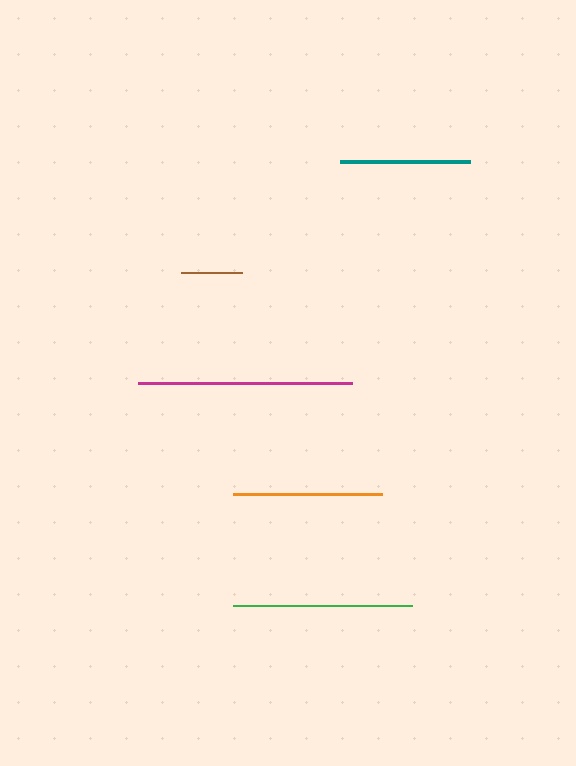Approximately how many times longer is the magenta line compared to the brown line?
The magenta line is approximately 3.5 times the length of the brown line.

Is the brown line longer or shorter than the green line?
The green line is longer than the brown line.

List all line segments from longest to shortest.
From longest to shortest: magenta, green, orange, teal, brown.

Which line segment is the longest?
The magenta line is the longest at approximately 214 pixels.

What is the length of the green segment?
The green segment is approximately 179 pixels long.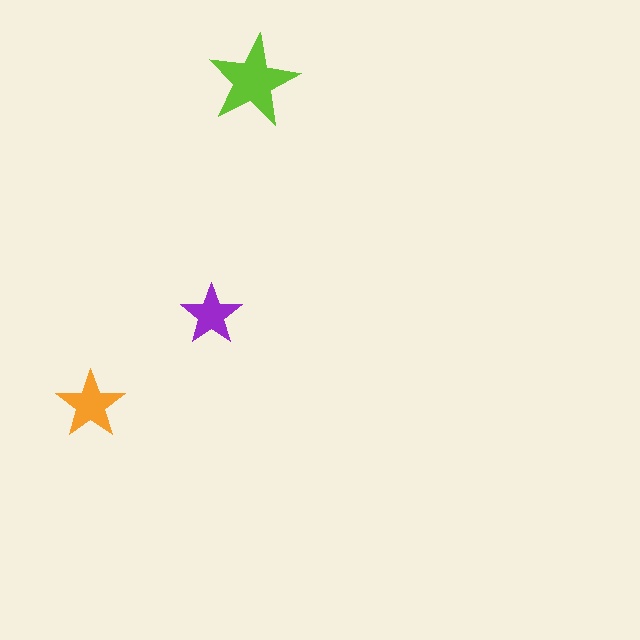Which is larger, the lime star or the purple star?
The lime one.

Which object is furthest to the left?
The orange star is leftmost.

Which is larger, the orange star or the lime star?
The lime one.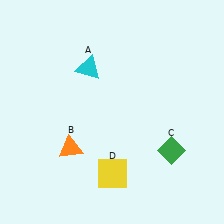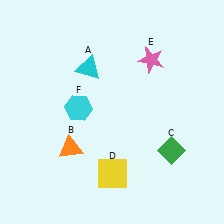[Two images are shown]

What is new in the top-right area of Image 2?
A pink star (E) was added in the top-right area of Image 2.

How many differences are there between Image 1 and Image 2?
There are 2 differences between the two images.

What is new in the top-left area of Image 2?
A cyan hexagon (F) was added in the top-left area of Image 2.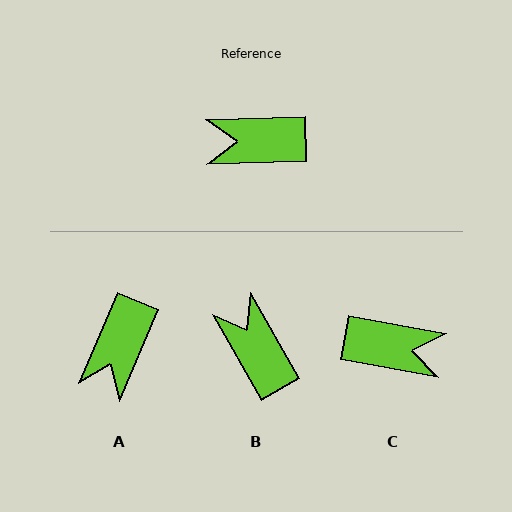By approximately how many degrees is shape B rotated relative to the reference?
Approximately 62 degrees clockwise.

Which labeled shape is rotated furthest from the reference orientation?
C, about 168 degrees away.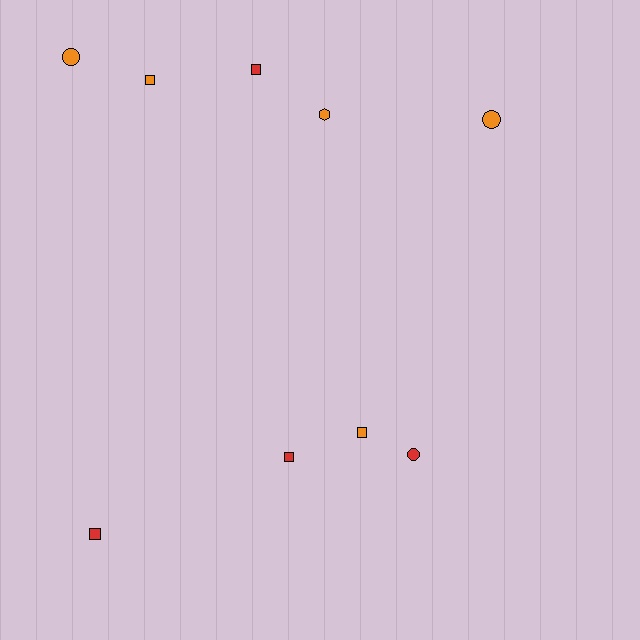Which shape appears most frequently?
Square, with 5 objects.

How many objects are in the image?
There are 9 objects.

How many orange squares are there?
There are 2 orange squares.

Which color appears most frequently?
Orange, with 5 objects.